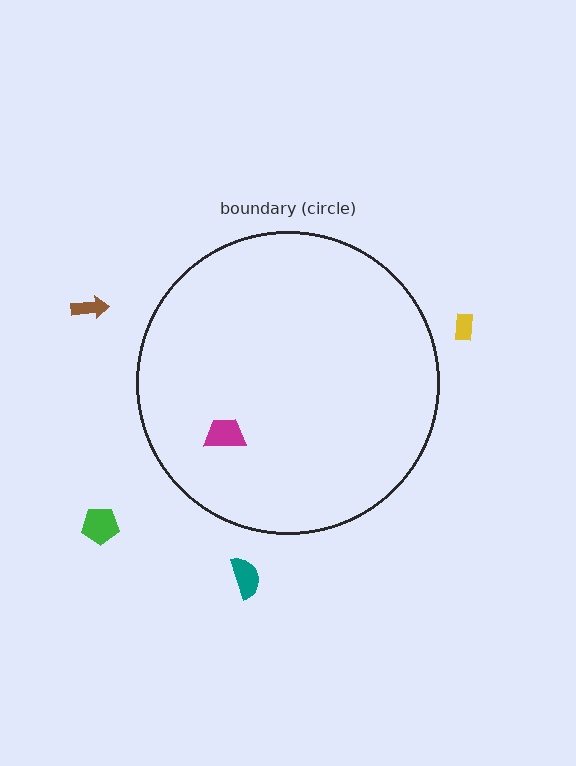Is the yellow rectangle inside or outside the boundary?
Outside.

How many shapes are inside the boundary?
1 inside, 4 outside.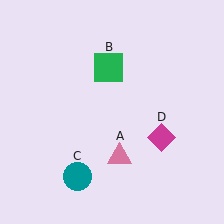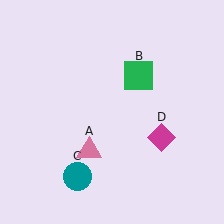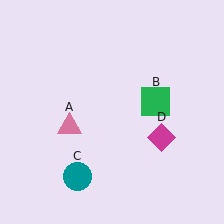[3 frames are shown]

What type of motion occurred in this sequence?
The pink triangle (object A), green square (object B) rotated clockwise around the center of the scene.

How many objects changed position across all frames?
2 objects changed position: pink triangle (object A), green square (object B).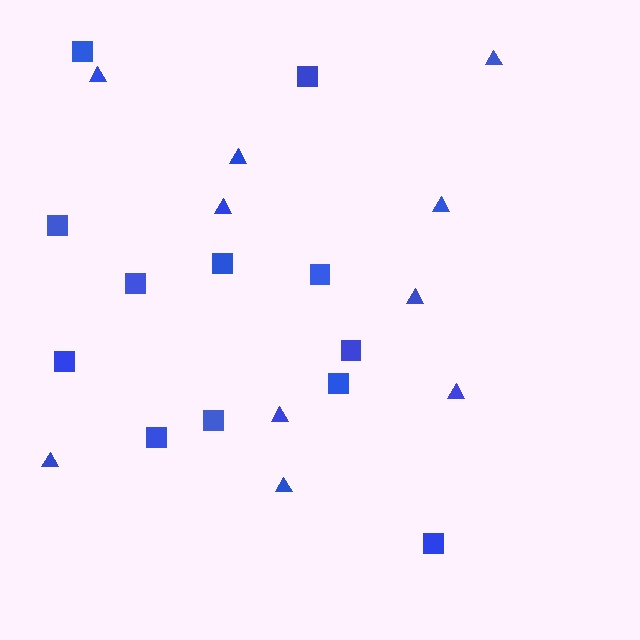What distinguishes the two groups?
There are 2 groups: one group of squares (12) and one group of triangles (10).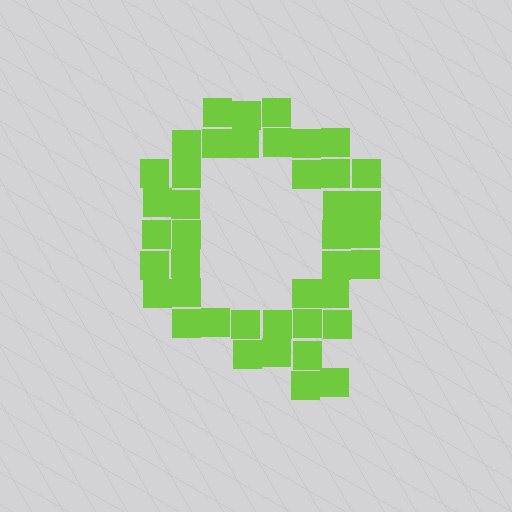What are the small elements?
The small elements are squares.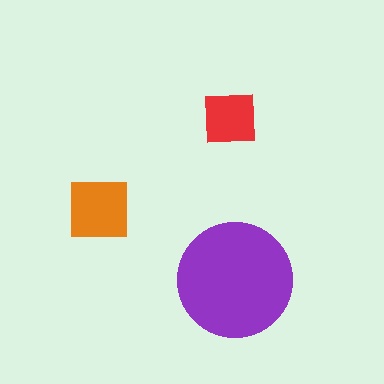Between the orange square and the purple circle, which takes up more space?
The purple circle.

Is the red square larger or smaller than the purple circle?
Smaller.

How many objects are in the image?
There are 3 objects in the image.